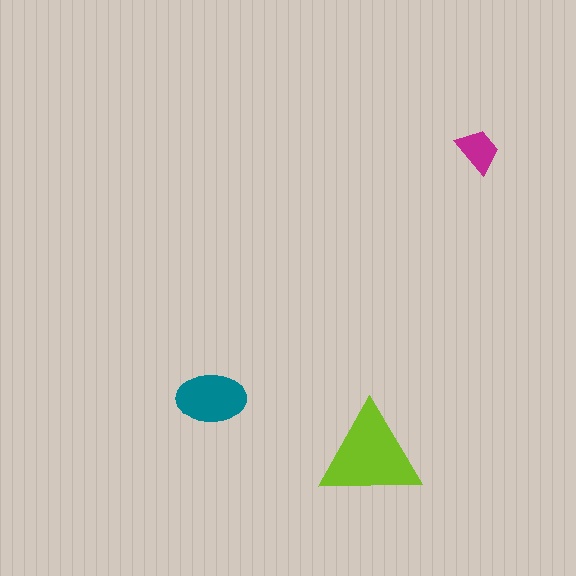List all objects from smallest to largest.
The magenta trapezoid, the teal ellipse, the lime triangle.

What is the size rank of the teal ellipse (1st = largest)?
2nd.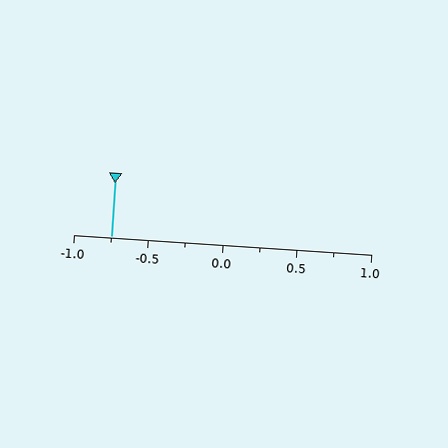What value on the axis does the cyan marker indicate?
The marker indicates approximately -0.75.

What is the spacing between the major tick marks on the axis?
The major ticks are spaced 0.5 apart.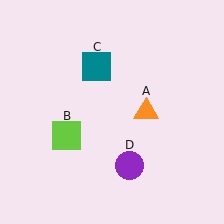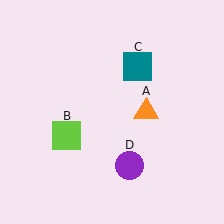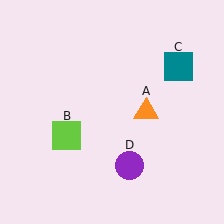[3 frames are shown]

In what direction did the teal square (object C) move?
The teal square (object C) moved right.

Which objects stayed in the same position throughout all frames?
Orange triangle (object A) and lime square (object B) and purple circle (object D) remained stationary.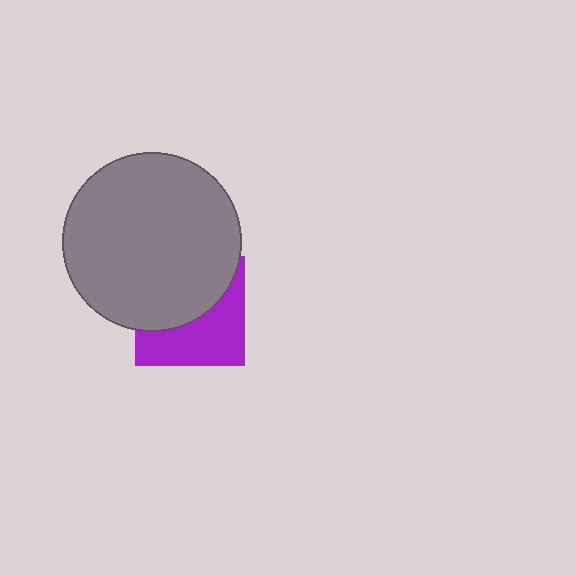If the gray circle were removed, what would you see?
You would see the complete purple square.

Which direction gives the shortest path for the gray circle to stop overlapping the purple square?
Moving up gives the shortest separation.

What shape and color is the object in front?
The object in front is a gray circle.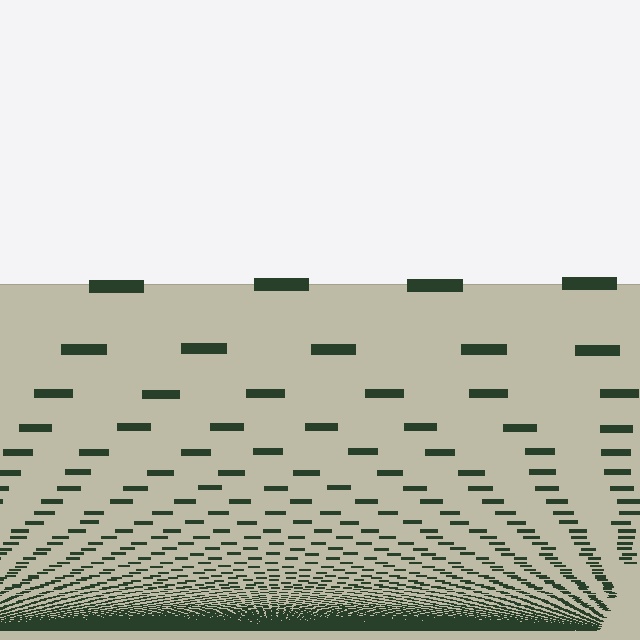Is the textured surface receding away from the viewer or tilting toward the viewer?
The surface appears to tilt toward the viewer. Texture elements get larger and sparser toward the top.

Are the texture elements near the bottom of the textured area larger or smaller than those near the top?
Smaller. The gradient is inverted — elements near the bottom are smaller and denser.